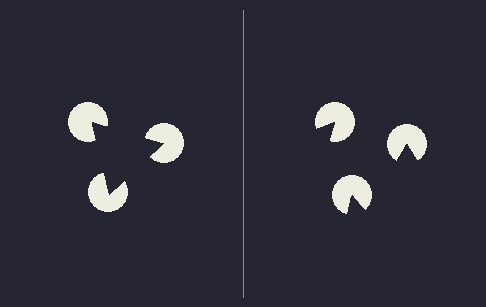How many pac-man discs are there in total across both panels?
6 — 3 on each side.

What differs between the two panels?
The pac-man discs are positioned identically on both sides; only the wedge orientations differ. On the left they align to a triangle; on the right they are misaligned.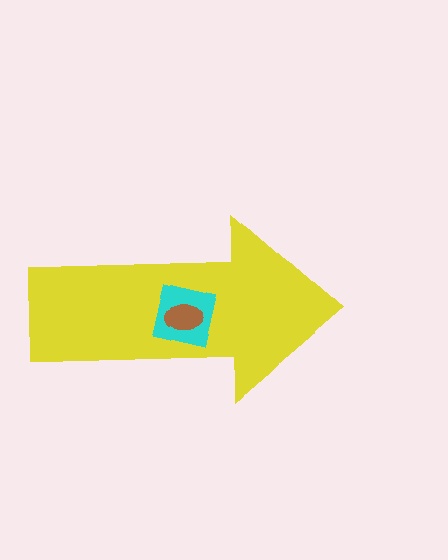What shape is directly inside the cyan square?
The brown ellipse.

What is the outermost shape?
The yellow arrow.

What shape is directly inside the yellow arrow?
The cyan square.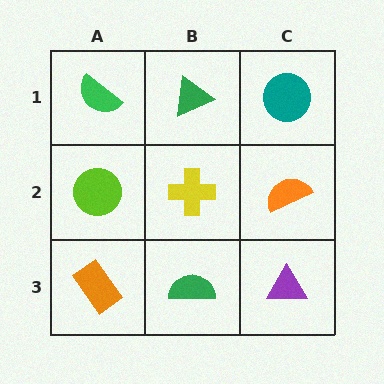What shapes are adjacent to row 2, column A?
A green semicircle (row 1, column A), an orange rectangle (row 3, column A), a yellow cross (row 2, column B).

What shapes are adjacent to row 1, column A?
A lime circle (row 2, column A), a green triangle (row 1, column B).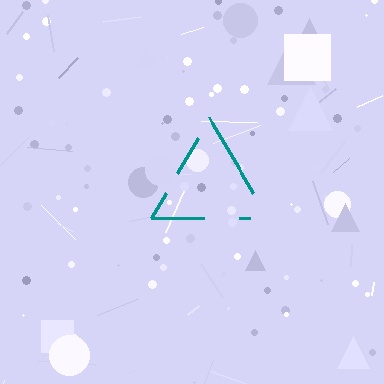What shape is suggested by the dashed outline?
The dashed outline suggests a triangle.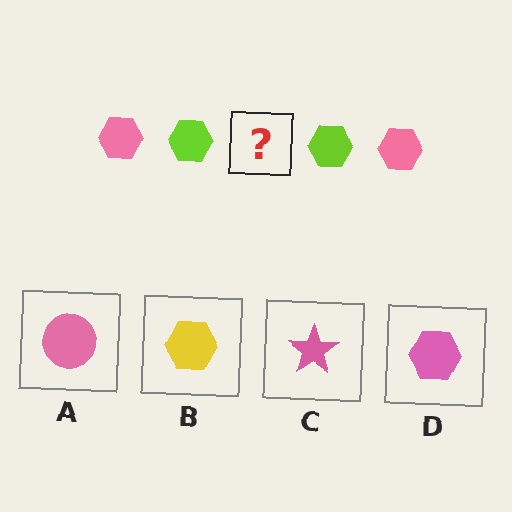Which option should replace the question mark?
Option D.